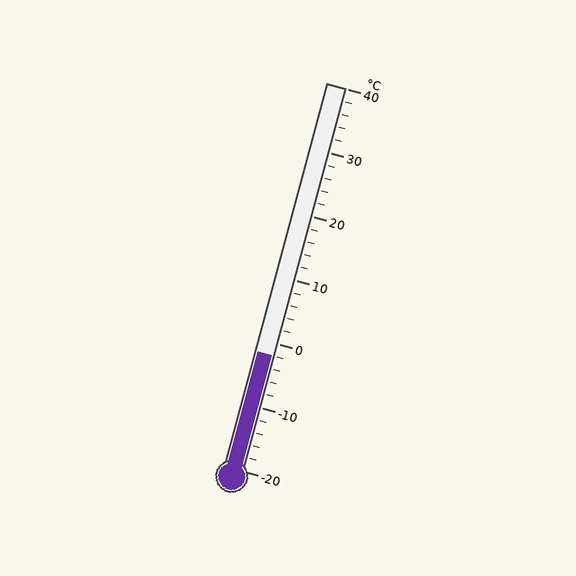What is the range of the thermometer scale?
The thermometer scale ranges from -20°C to 40°C.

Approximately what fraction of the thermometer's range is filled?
The thermometer is filled to approximately 30% of its range.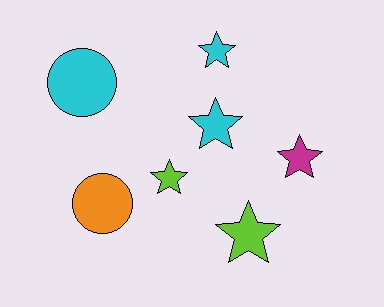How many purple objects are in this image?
There are no purple objects.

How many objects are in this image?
There are 7 objects.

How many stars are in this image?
There are 5 stars.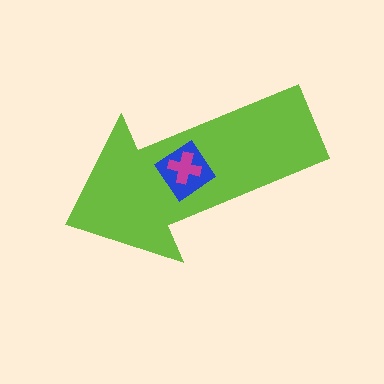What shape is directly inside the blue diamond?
The magenta cross.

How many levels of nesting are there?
3.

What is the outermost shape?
The lime arrow.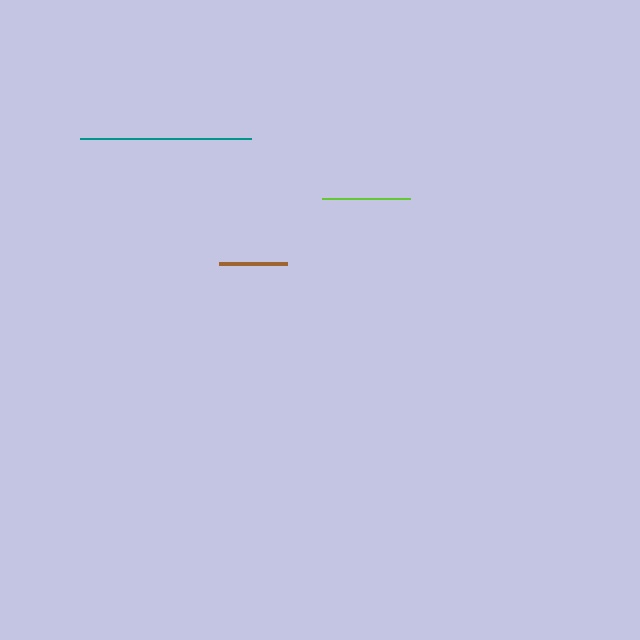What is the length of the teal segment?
The teal segment is approximately 171 pixels long.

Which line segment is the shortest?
The brown line is the shortest at approximately 68 pixels.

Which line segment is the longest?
The teal line is the longest at approximately 171 pixels.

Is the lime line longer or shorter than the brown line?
The lime line is longer than the brown line.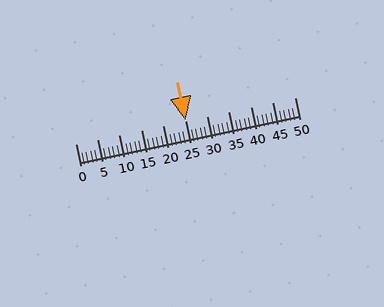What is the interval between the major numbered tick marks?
The major tick marks are spaced 5 units apart.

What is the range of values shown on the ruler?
The ruler shows values from 0 to 50.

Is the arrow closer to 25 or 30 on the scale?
The arrow is closer to 25.